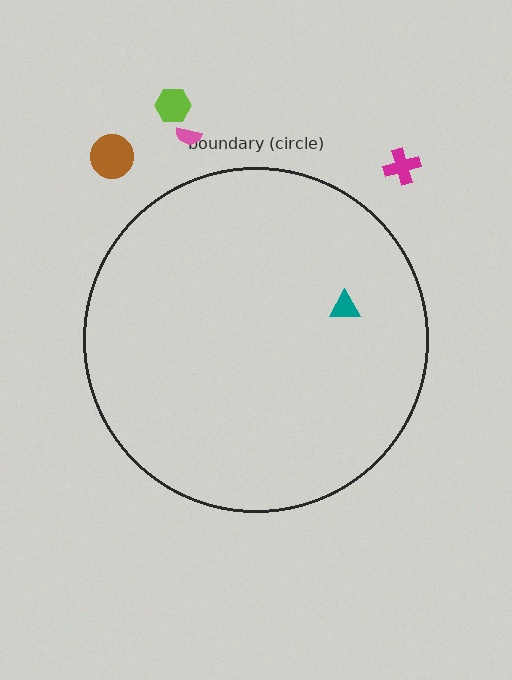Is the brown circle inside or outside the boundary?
Outside.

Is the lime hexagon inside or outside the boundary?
Outside.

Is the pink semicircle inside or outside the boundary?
Outside.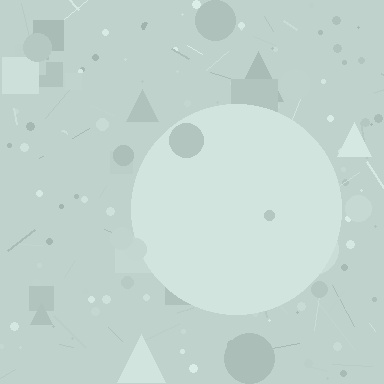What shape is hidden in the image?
A circle is hidden in the image.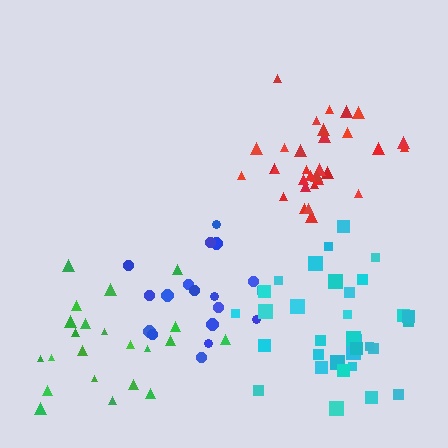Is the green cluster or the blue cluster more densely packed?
Green.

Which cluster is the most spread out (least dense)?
Blue.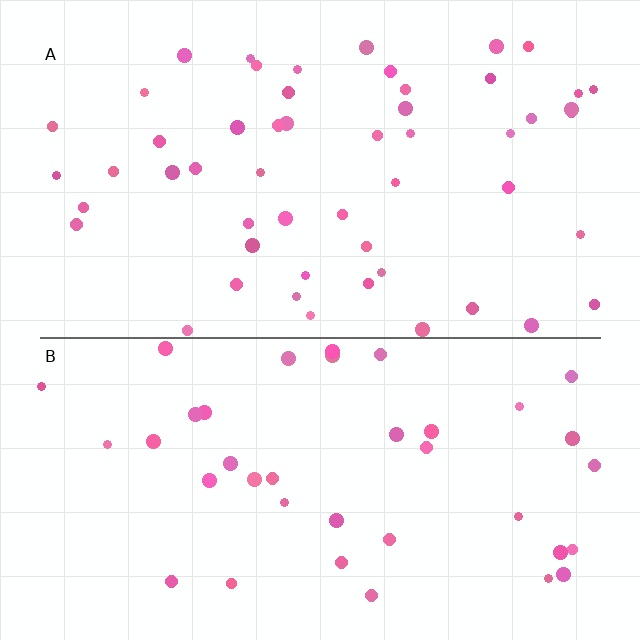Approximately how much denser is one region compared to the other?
Approximately 1.4× — region A over region B.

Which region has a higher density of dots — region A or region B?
A (the top).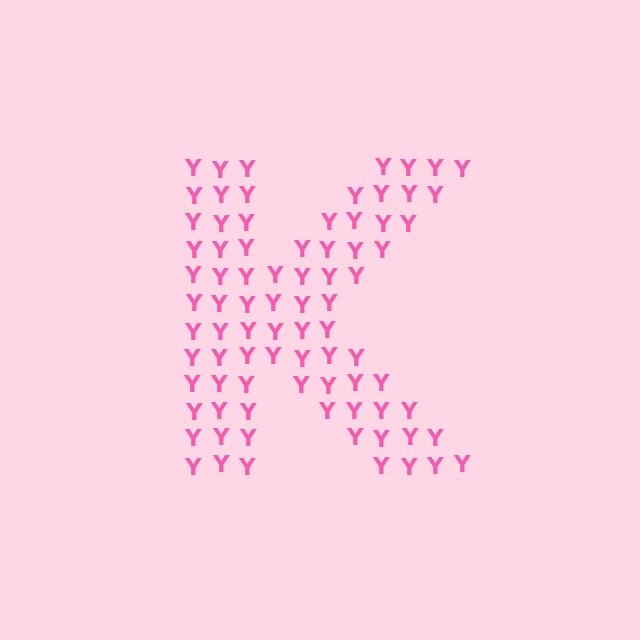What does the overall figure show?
The overall figure shows the letter K.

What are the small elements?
The small elements are letter Y's.